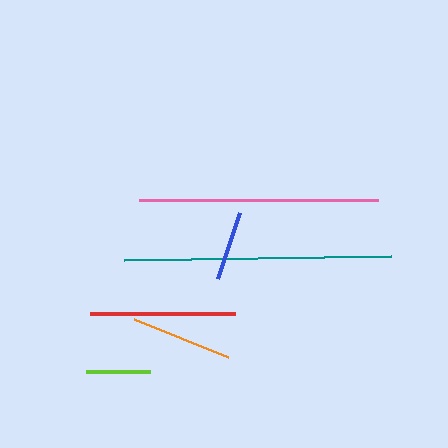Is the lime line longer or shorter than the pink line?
The pink line is longer than the lime line.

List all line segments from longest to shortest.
From longest to shortest: teal, pink, red, orange, blue, lime.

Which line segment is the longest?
The teal line is the longest at approximately 267 pixels.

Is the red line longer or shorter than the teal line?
The teal line is longer than the red line.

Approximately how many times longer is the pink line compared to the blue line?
The pink line is approximately 3.4 times the length of the blue line.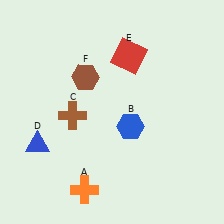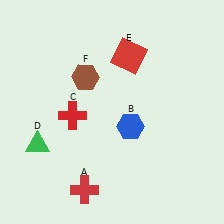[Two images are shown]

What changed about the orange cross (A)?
In Image 1, A is orange. In Image 2, it changed to red.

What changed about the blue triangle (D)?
In Image 1, D is blue. In Image 2, it changed to green.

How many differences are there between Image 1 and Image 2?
There are 3 differences between the two images.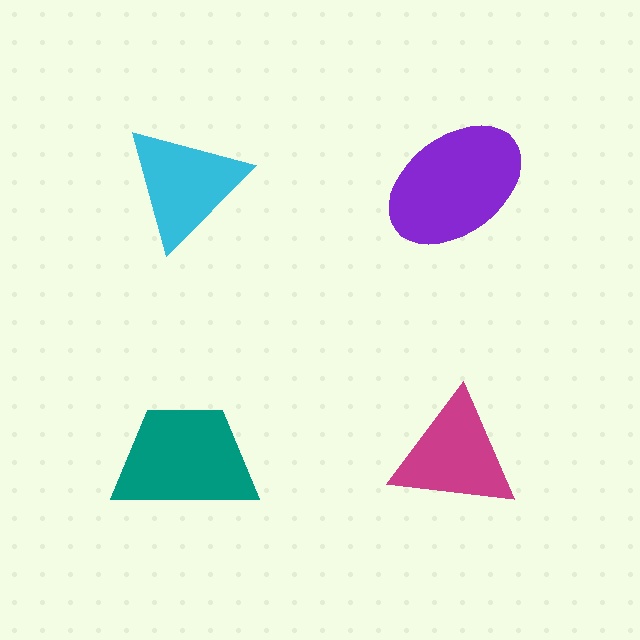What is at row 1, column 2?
A purple ellipse.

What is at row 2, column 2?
A magenta triangle.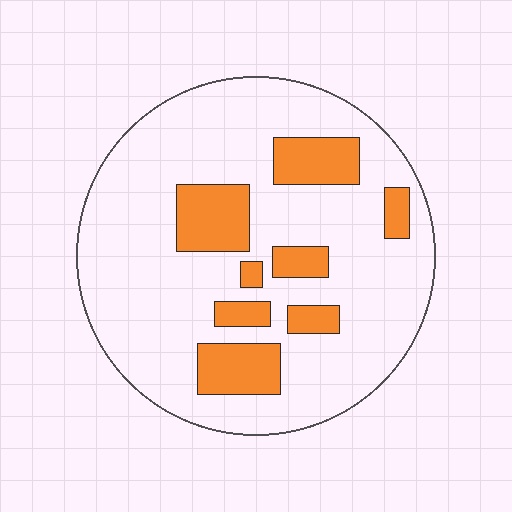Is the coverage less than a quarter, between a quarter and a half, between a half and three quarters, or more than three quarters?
Less than a quarter.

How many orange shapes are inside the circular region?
8.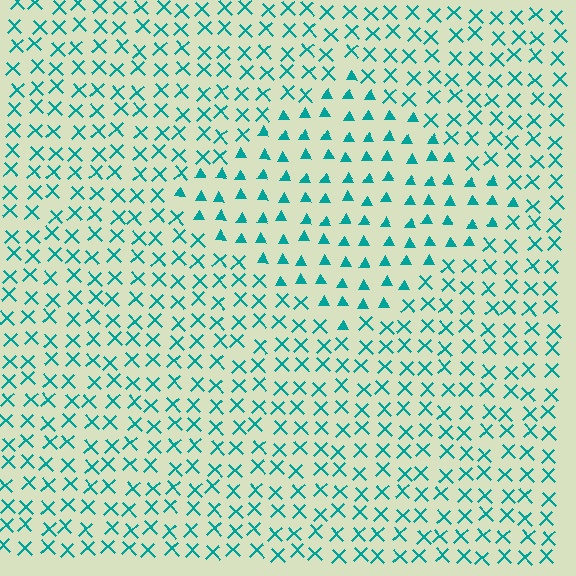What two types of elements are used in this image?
The image uses triangles inside the diamond region and X marks outside it.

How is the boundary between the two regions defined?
The boundary is defined by a change in element shape: triangles inside vs. X marks outside. All elements share the same color and spacing.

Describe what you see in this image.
The image is filled with small teal elements arranged in a uniform grid. A diamond-shaped region contains triangles, while the surrounding area contains X marks. The boundary is defined purely by the change in element shape.